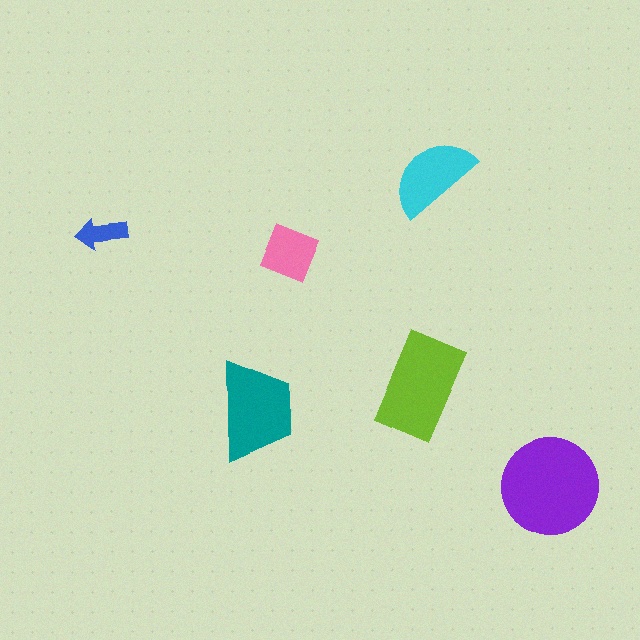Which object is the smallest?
The blue arrow.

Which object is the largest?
The purple circle.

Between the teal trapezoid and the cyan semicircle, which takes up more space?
The teal trapezoid.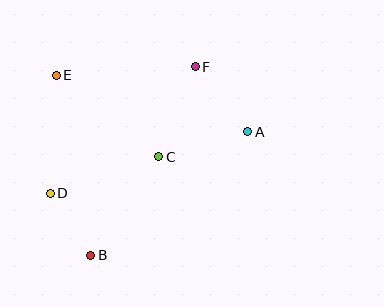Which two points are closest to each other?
Points B and D are closest to each other.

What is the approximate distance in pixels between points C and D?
The distance between C and D is approximately 115 pixels.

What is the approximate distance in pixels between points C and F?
The distance between C and F is approximately 97 pixels.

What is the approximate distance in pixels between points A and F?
The distance between A and F is approximately 83 pixels.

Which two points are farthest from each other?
Points B and F are farthest from each other.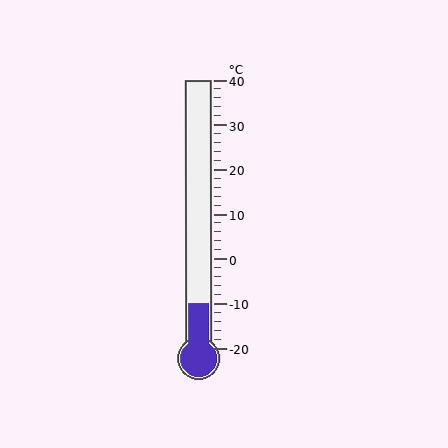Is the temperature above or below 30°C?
The temperature is below 30°C.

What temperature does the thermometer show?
The thermometer shows approximately -10°C.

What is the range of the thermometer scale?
The thermometer scale ranges from -20°C to 40°C.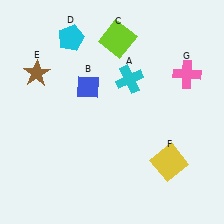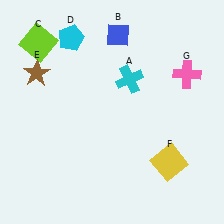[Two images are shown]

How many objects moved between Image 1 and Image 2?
2 objects moved between the two images.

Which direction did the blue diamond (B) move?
The blue diamond (B) moved up.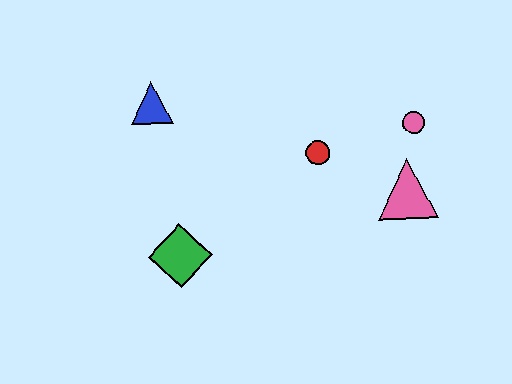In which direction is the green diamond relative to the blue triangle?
The green diamond is below the blue triangle.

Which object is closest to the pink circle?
The pink triangle is closest to the pink circle.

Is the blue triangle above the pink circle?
Yes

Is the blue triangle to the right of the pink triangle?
No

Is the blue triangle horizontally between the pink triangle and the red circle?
No